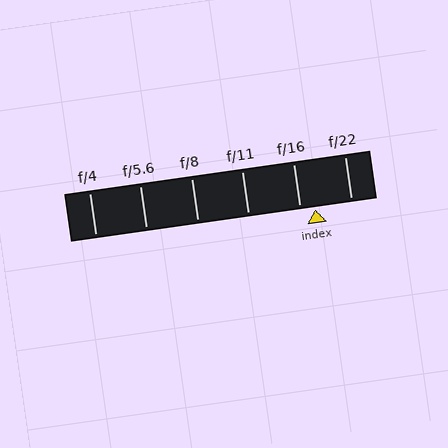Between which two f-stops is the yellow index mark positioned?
The index mark is between f/16 and f/22.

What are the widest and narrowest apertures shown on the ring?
The widest aperture shown is f/4 and the narrowest is f/22.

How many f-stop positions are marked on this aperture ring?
There are 6 f-stop positions marked.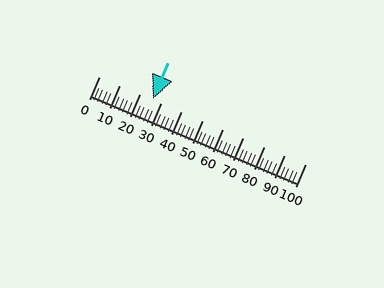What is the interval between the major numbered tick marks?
The major tick marks are spaced 10 units apart.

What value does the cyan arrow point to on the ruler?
The cyan arrow points to approximately 26.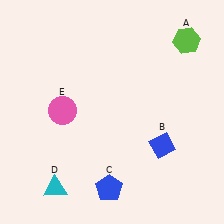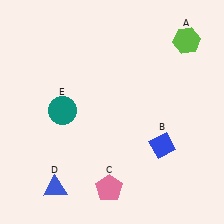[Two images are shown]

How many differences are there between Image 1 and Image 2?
There are 3 differences between the two images.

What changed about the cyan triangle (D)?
In Image 1, D is cyan. In Image 2, it changed to blue.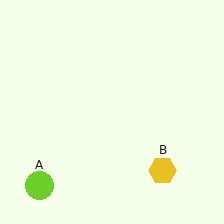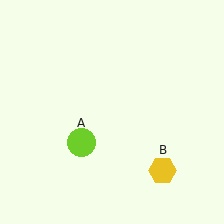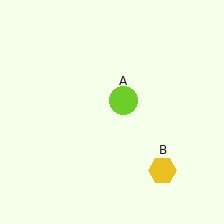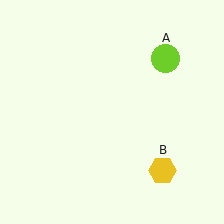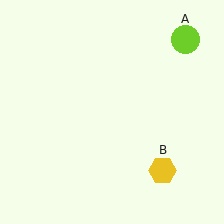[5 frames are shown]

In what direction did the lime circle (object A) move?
The lime circle (object A) moved up and to the right.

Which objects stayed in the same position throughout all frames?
Yellow hexagon (object B) remained stationary.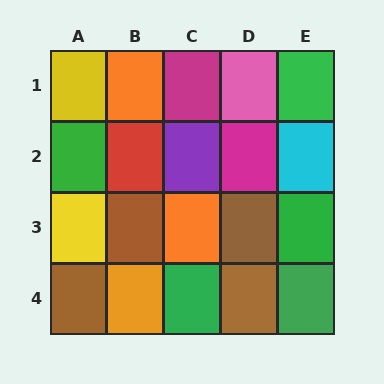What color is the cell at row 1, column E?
Green.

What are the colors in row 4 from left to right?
Brown, orange, green, brown, green.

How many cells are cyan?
1 cell is cyan.